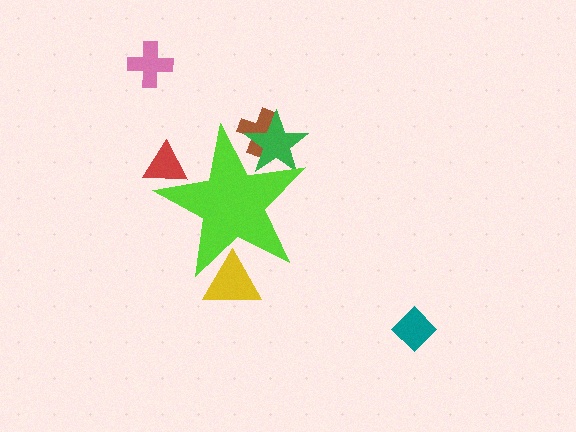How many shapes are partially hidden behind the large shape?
4 shapes are partially hidden.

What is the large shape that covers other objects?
A lime star.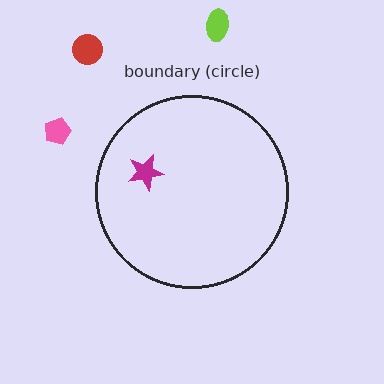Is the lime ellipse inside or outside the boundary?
Outside.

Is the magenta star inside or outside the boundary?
Inside.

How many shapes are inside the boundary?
1 inside, 3 outside.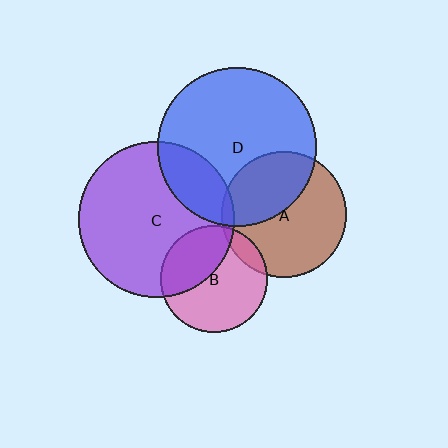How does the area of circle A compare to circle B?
Approximately 1.4 times.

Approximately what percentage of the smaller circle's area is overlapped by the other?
Approximately 40%.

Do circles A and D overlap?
Yes.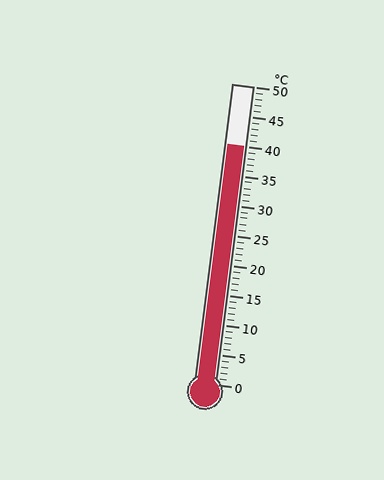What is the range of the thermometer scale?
The thermometer scale ranges from 0°C to 50°C.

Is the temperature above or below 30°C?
The temperature is above 30°C.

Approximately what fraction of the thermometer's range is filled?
The thermometer is filled to approximately 80% of its range.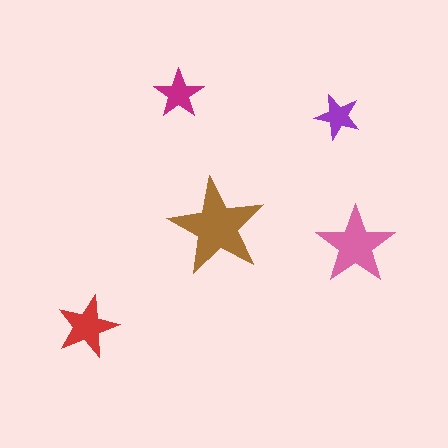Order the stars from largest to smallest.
the brown one, the pink one, the red one, the magenta one, the purple one.